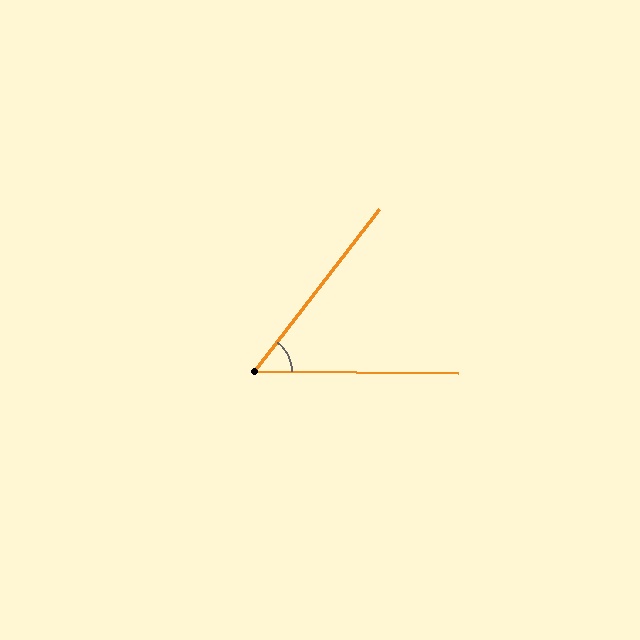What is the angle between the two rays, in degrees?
Approximately 53 degrees.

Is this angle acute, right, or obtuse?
It is acute.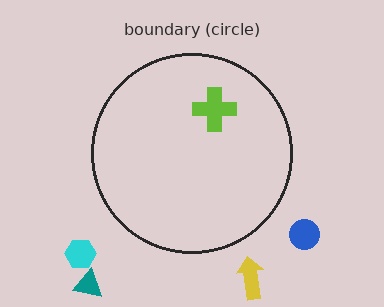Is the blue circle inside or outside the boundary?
Outside.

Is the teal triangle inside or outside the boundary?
Outside.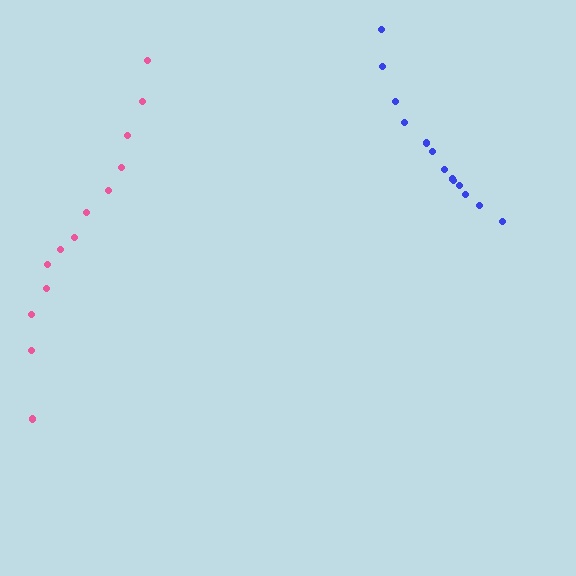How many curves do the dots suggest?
There are 2 distinct paths.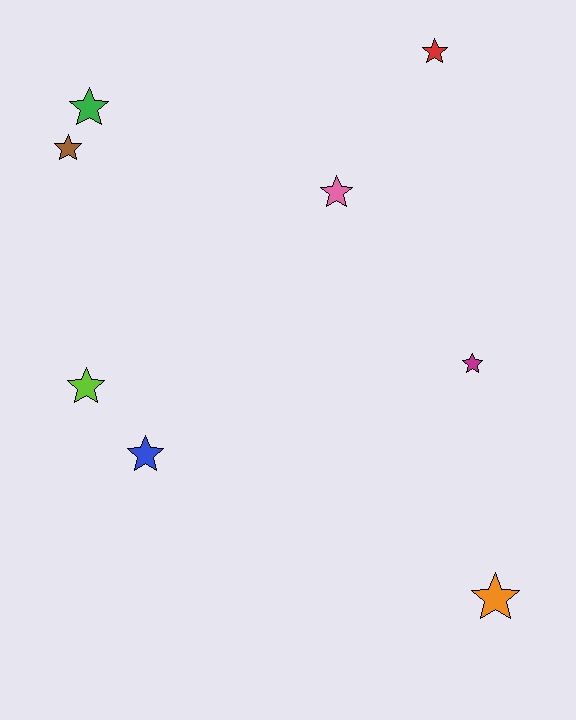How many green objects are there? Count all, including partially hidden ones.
There is 1 green object.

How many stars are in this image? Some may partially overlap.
There are 8 stars.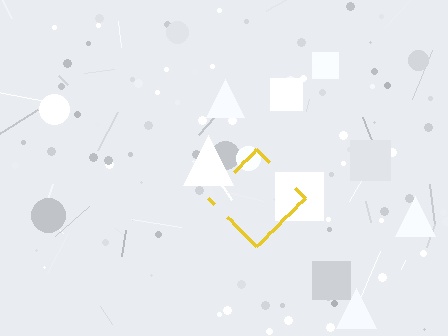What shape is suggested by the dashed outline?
The dashed outline suggests a diamond.